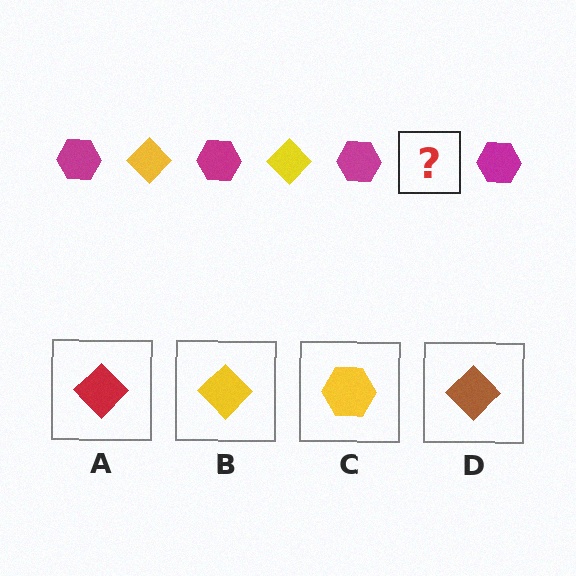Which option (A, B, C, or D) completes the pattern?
B.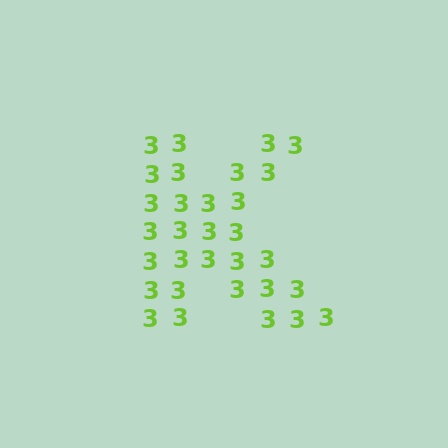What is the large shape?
The large shape is the letter K.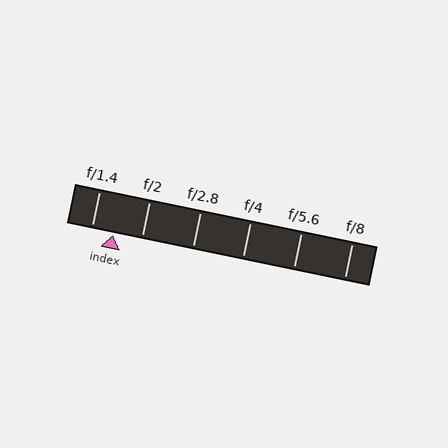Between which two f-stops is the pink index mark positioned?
The index mark is between f/1.4 and f/2.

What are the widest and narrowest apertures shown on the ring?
The widest aperture shown is f/1.4 and the narrowest is f/8.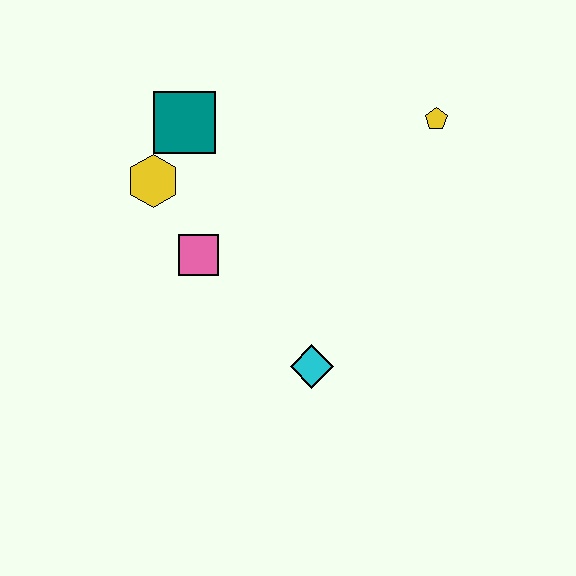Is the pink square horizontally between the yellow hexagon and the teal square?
No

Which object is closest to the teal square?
The yellow hexagon is closest to the teal square.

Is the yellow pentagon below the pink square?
No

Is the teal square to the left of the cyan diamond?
Yes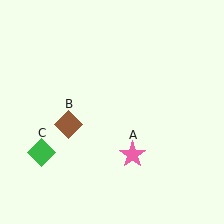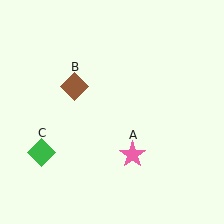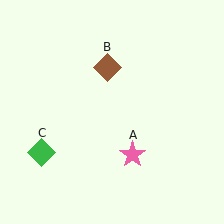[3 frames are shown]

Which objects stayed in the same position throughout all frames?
Pink star (object A) and green diamond (object C) remained stationary.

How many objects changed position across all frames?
1 object changed position: brown diamond (object B).